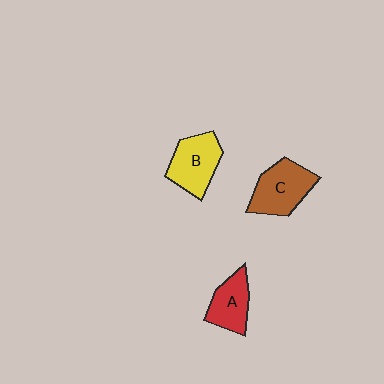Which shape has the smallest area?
Shape A (red).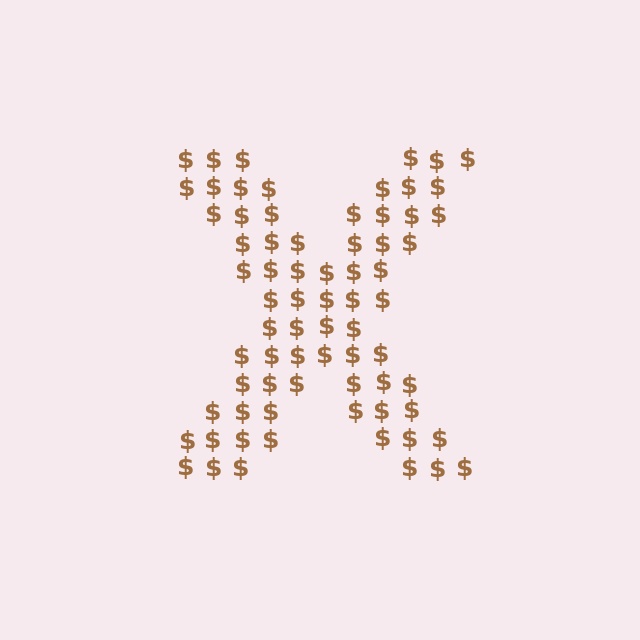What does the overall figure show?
The overall figure shows the letter X.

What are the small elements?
The small elements are dollar signs.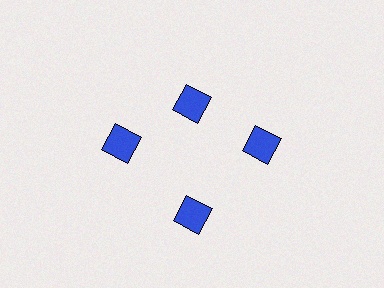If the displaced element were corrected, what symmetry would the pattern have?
It would have 4-fold rotational symmetry — the pattern would map onto itself every 90 degrees.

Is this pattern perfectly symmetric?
No. The 4 blue diamonds are arranged in a ring, but one element near the 12 o'clock position is pulled inward toward the center, breaking the 4-fold rotational symmetry.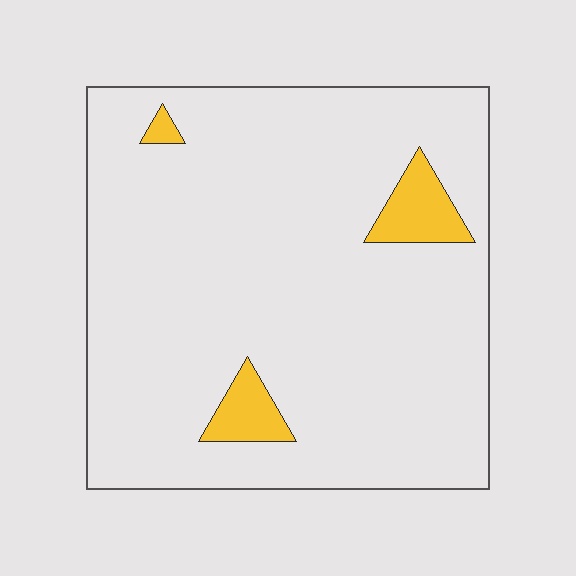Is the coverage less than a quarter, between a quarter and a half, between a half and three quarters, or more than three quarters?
Less than a quarter.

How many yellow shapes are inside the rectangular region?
3.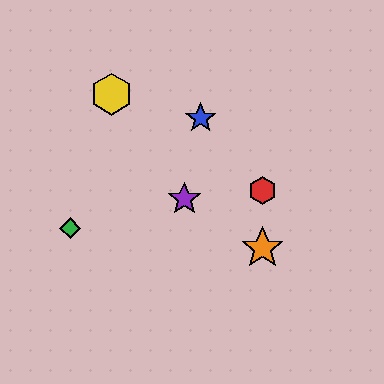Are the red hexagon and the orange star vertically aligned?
Yes, both are at x≈263.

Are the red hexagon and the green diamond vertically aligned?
No, the red hexagon is at x≈263 and the green diamond is at x≈70.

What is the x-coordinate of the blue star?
The blue star is at x≈201.